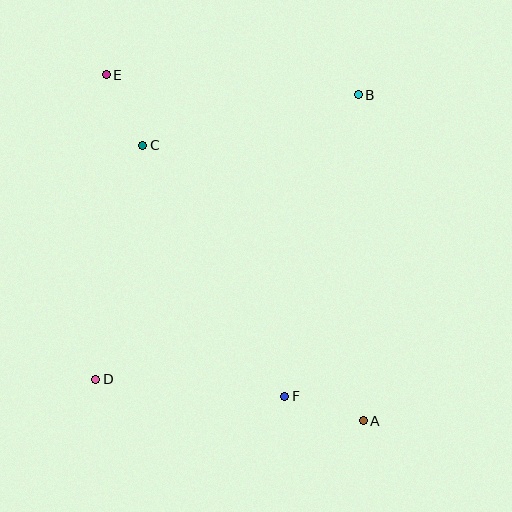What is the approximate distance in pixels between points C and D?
The distance between C and D is approximately 239 pixels.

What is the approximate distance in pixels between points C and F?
The distance between C and F is approximately 288 pixels.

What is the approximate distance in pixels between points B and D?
The distance between B and D is approximately 387 pixels.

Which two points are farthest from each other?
Points A and E are farthest from each other.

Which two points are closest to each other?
Points C and E are closest to each other.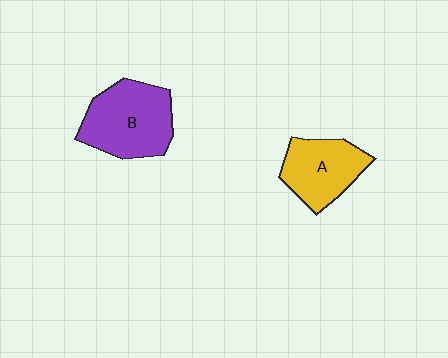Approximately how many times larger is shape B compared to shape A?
Approximately 1.3 times.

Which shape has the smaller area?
Shape A (yellow).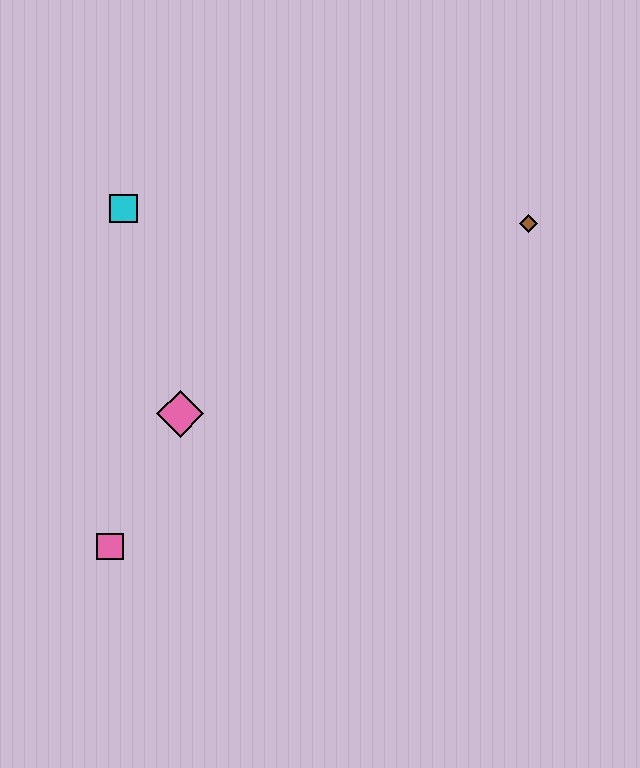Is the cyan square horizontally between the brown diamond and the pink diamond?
No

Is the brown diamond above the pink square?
Yes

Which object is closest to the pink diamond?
The pink square is closest to the pink diamond.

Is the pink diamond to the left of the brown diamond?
Yes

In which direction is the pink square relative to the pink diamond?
The pink square is below the pink diamond.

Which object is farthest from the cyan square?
The brown diamond is farthest from the cyan square.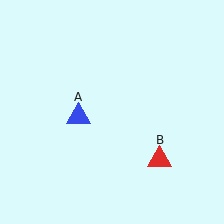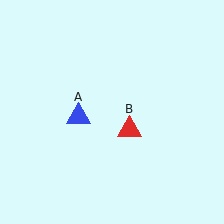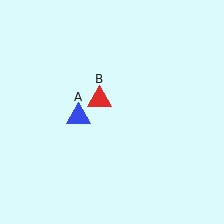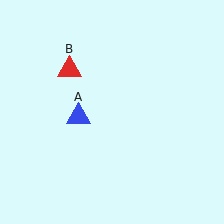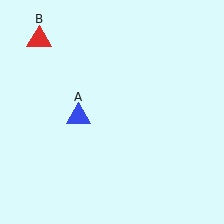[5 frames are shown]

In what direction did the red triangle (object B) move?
The red triangle (object B) moved up and to the left.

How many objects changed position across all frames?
1 object changed position: red triangle (object B).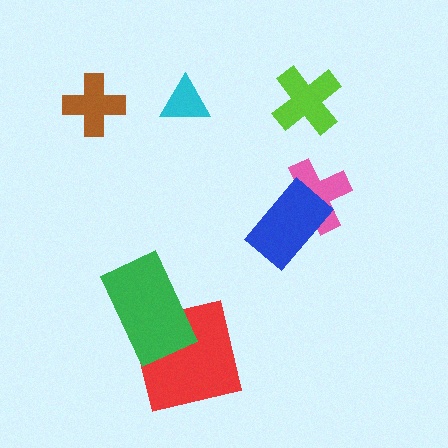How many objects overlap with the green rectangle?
1 object overlaps with the green rectangle.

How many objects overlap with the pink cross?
1 object overlaps with the pink cross.